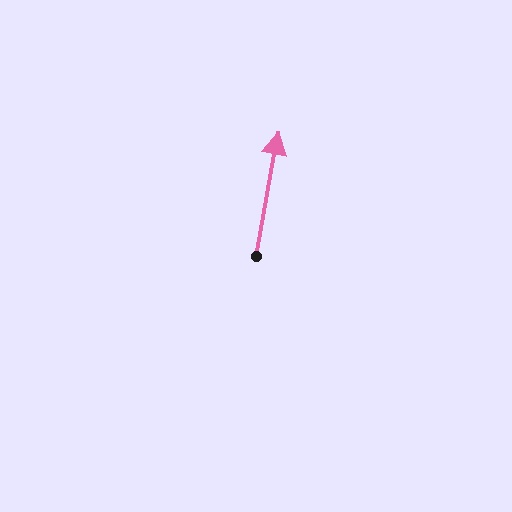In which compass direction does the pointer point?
North.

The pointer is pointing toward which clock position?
Roughly 12 o'clock.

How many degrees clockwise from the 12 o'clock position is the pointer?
Approximately 10 degrees.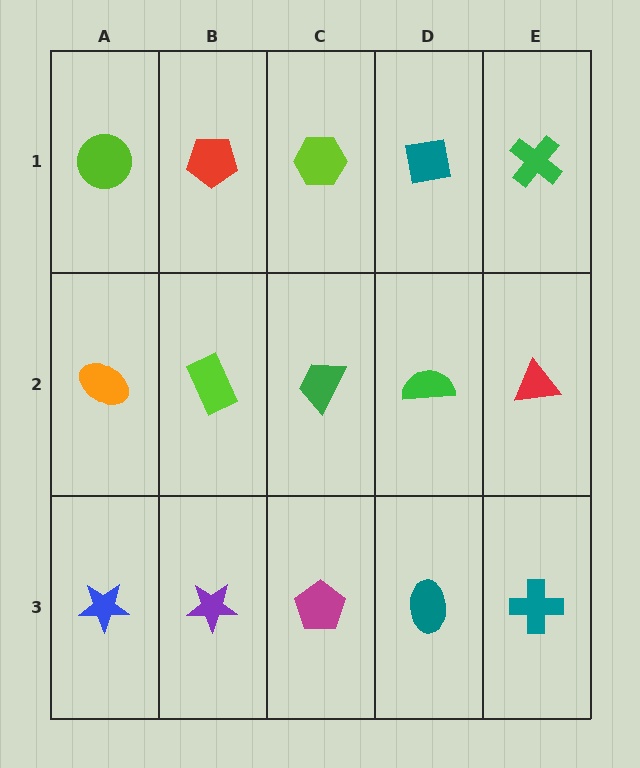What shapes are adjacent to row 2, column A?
A lime circle (row 1, column A), a blue star (row 3, column A), a lime rectangle (row 2, column B).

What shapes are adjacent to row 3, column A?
An orange ellipse (row 2, column A), a purple star (row 3, column B).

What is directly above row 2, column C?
A lime hexagon.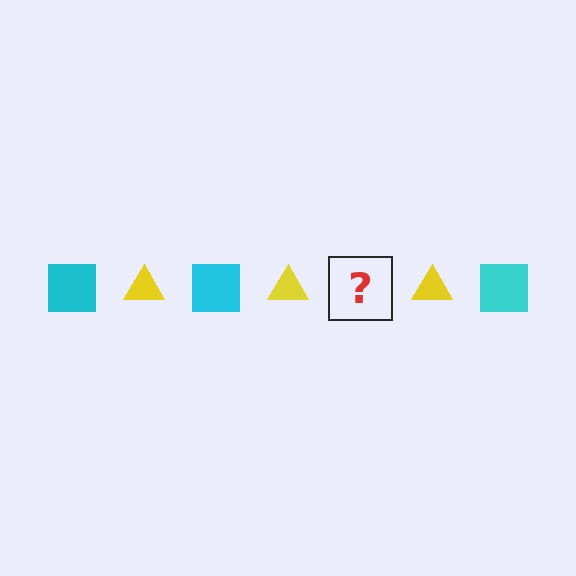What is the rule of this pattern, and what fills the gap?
The rule is that the pattern alternates between cyan square and yellow triangle. The gap should be filled with a cyan square.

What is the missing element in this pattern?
The missing element is a cyan square.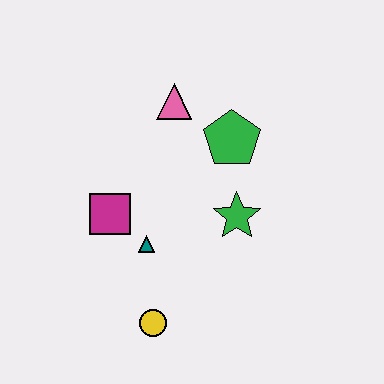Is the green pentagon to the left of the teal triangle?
No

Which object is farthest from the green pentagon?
The yellow circle is farthest from the green pentagon.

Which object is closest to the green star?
The green pentagon is closest to the green star.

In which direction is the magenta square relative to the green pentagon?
The magenta square is to the left of the green pentagon.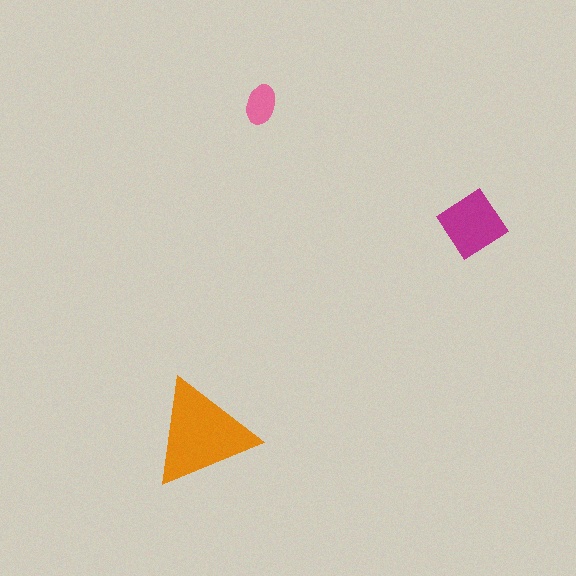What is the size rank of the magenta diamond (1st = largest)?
2nd.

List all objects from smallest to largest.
The pink ellipse, the magenta diamond, the orange triangle.